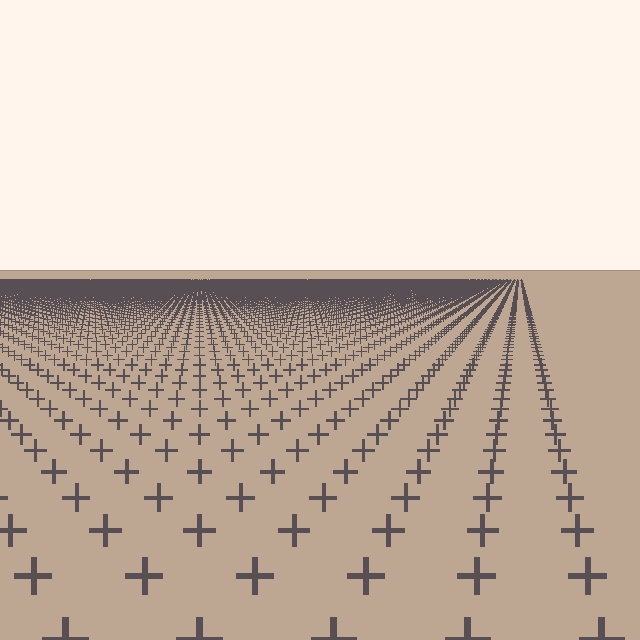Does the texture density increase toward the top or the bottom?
Density increases toward the top.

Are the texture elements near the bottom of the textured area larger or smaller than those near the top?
Larger. Near the bottom, elements are closer to the viewer and appear at a bigger on-screen size.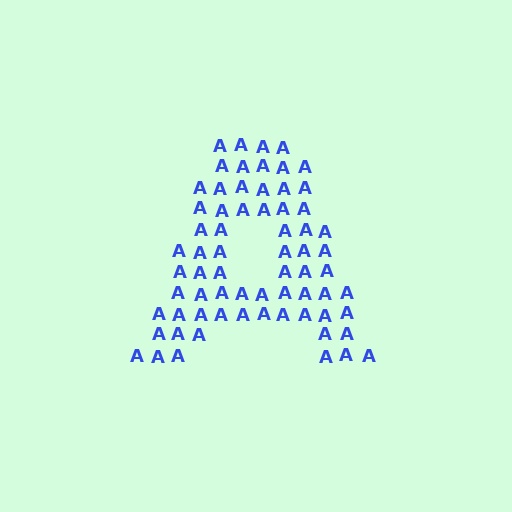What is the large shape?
The large shape is the letter A.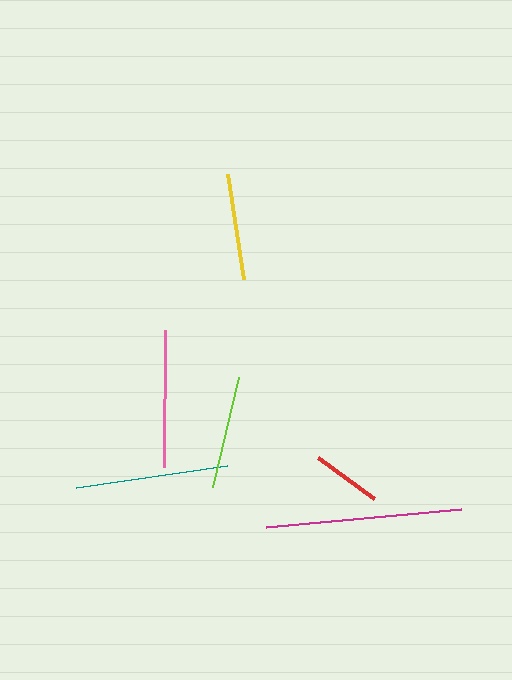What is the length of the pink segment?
The pink segment is approximately 137 pixels long.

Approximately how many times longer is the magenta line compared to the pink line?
The magenta line is approximately 1.4 times the length of the pink line.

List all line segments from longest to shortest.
From longest to shortest: magenta, teal, pink, lime, yellow, red.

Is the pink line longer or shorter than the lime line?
The pink line is longer than the lime line.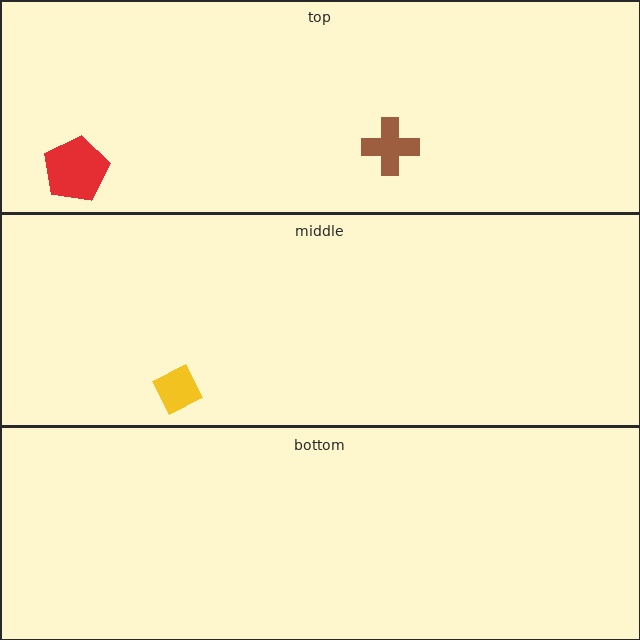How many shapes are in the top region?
2.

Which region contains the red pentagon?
The top region.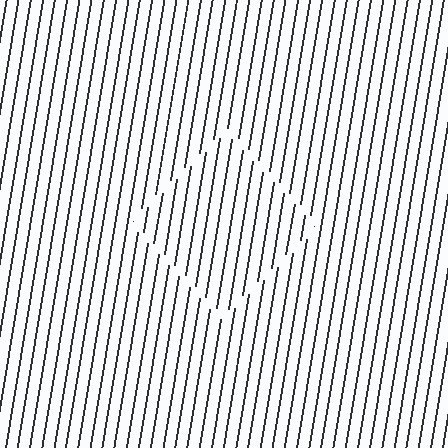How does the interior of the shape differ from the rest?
The interior of the shape contains the same grating, shifted by half a period — the contour is defined by the phase discontinuity where line-ends from the inner and outer gratings abut.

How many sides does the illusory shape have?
4 sides — the line-ends trace a square.